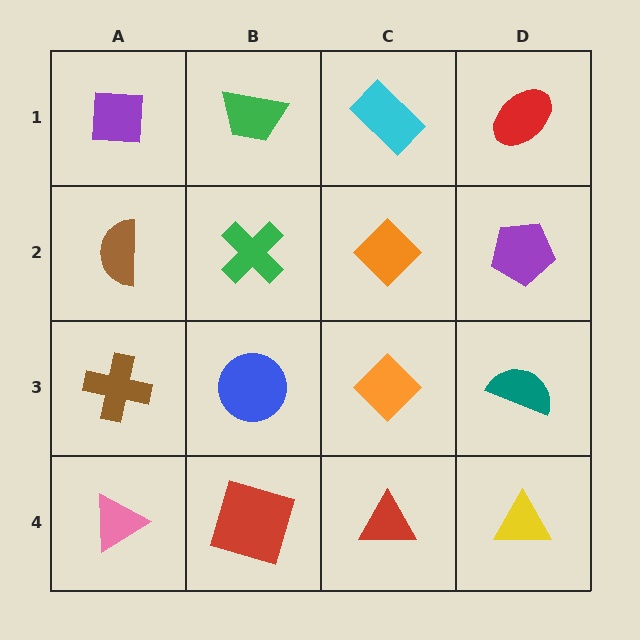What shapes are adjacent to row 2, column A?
A purple square (row 1, column A), a brown cross (row 3, column A), a green cross (row 2, column B).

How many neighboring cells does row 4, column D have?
2.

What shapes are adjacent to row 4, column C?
An orange diamond (row 3, column C), a red square (row 4, column B), a yellow triangle (row 4, column D).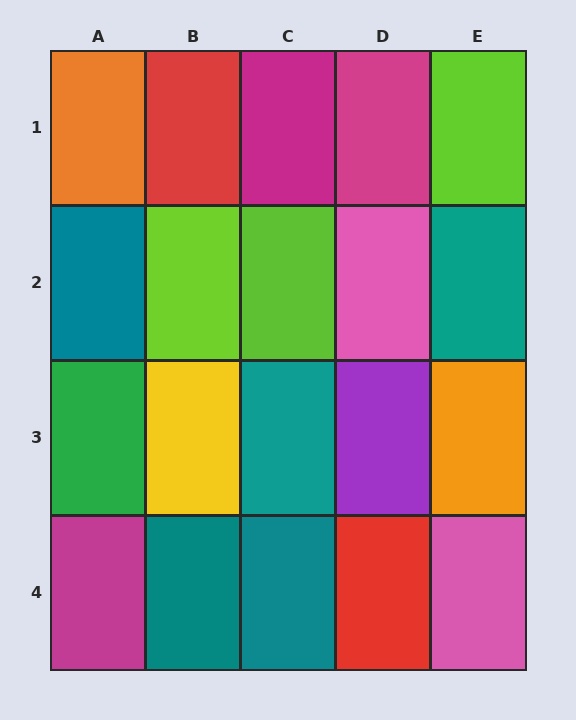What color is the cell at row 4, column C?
Teal.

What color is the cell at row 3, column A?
Green.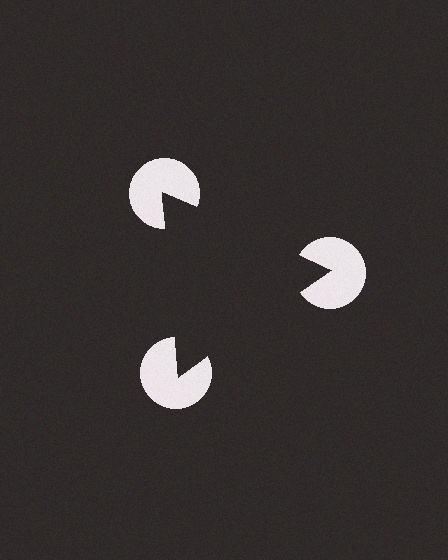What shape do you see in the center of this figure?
An illusory triangle — its edges are inferred from the aligned wedge cuts in the pac-man discs, not physically drawn.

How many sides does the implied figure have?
3 sides.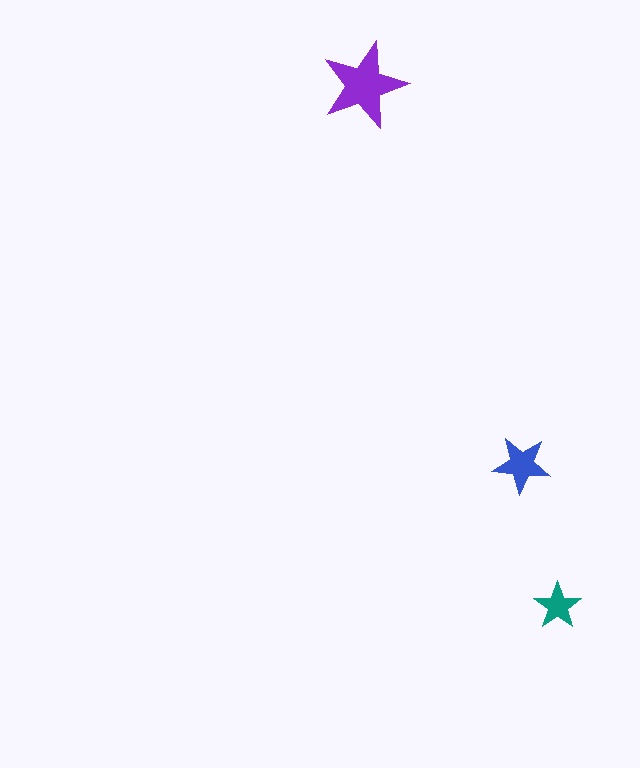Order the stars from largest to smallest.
the purple one, the blue one, the teal one.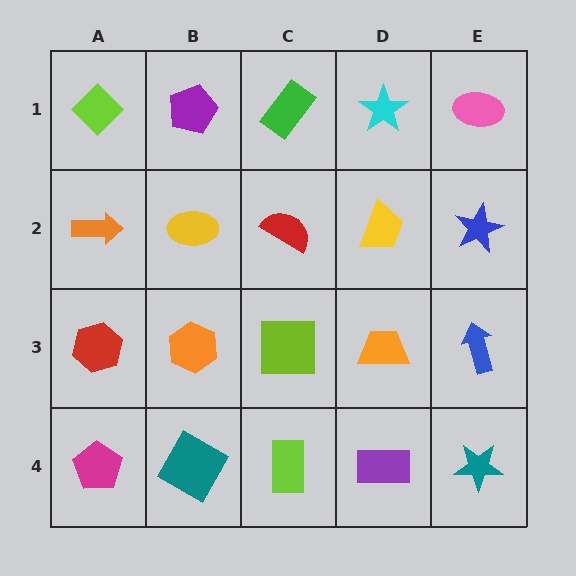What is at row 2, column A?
An orange arrow.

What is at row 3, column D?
An orange trapezoid.